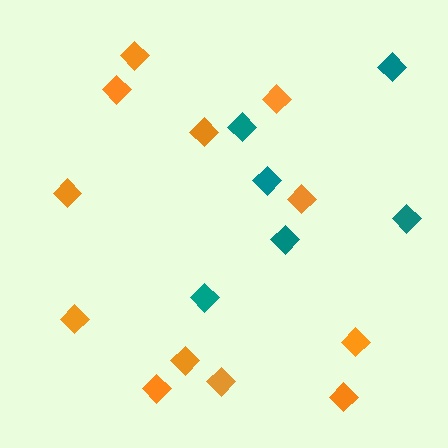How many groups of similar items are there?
There are 2 groups: one group of teal diamonds (6) and one group of orange diamonds (12).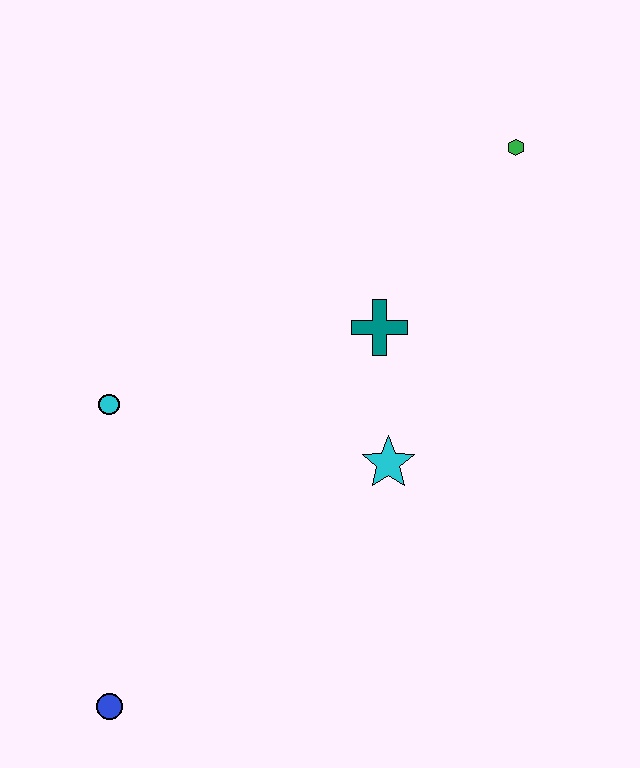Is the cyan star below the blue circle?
No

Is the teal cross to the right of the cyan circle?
Yes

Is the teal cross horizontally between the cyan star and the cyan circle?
Yes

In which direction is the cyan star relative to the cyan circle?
The cyan star is to the right of the cyan circle.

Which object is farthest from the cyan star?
The blue circle is farthest from the cyan star.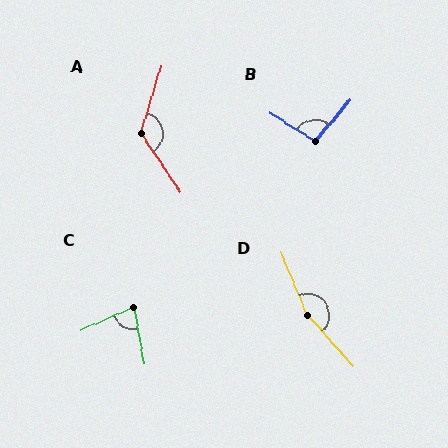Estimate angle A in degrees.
Approximately 129 degrees.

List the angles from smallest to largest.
C (76°), B (99°), A (129°), D (161°).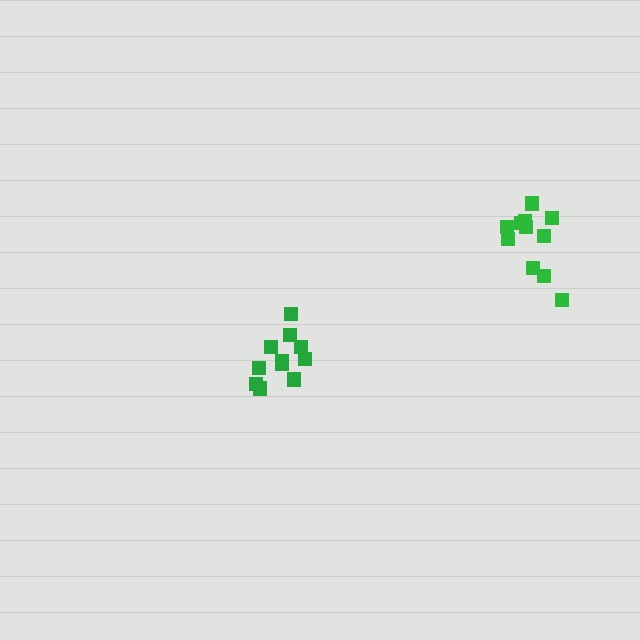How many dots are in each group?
Group 1: 11 dots, Group 2: 11 dots (22 total).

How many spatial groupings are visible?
There are 2 spatial groupings.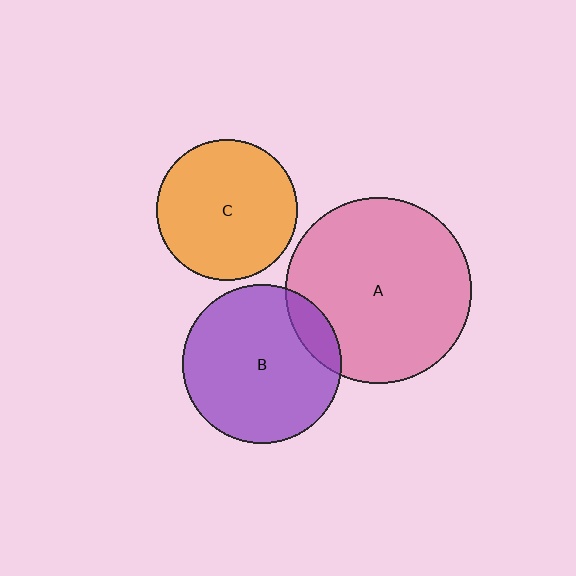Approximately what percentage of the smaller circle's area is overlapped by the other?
Approximately 10%.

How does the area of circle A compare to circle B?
Approximately 1.4 times.